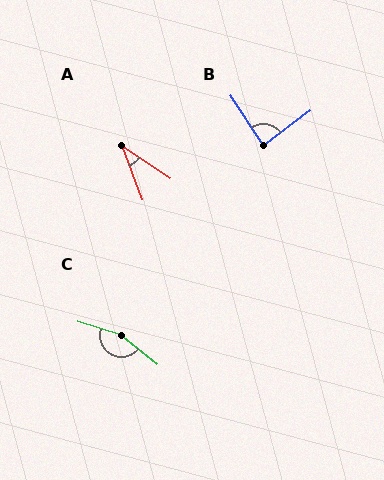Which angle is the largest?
C, at approximately 158 degrees.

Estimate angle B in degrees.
Approximately 86 degrees.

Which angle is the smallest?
A, at approximately 35 degrees.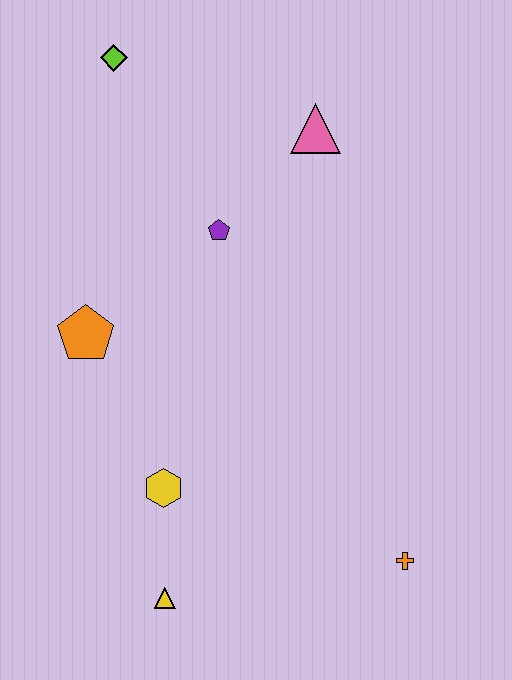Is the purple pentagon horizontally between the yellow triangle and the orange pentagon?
No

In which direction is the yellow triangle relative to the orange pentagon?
The yellow triangle is below the orange pentagon.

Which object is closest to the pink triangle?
The purple pentagon is closest to the pink triangle.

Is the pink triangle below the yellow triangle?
No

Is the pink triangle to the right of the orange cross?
No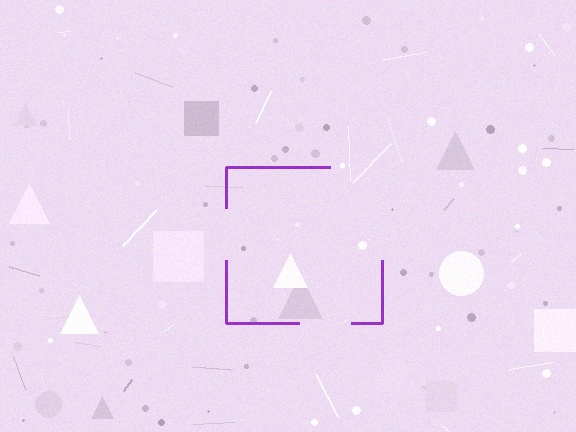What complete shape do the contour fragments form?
The contour fragments form a square.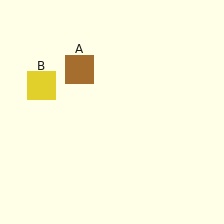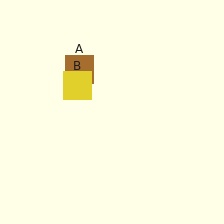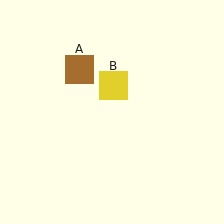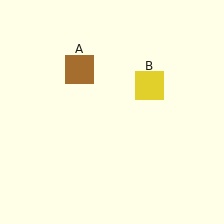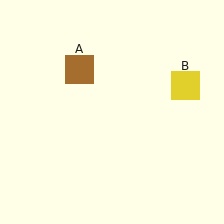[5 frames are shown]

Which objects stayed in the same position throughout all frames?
Brown square (object A) remained stationary.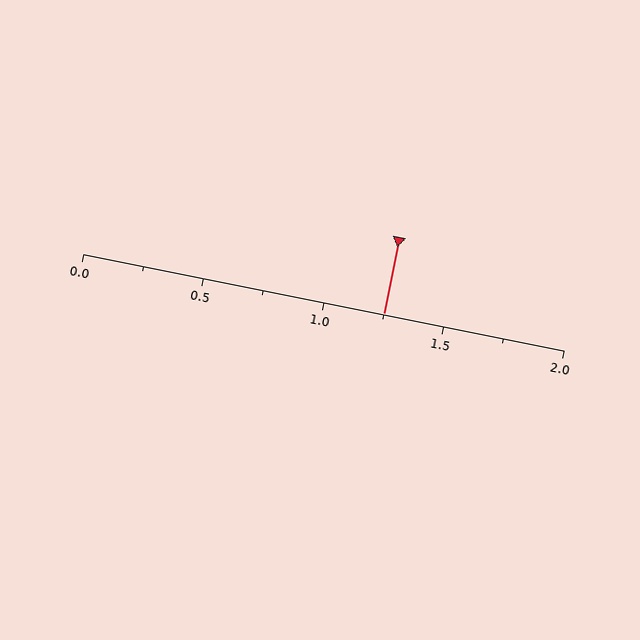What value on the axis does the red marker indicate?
The marker indicates approximately 1.25.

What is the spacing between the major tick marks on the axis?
The major ticks are spaced 0.5 apart.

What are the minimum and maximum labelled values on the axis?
The axis runs from 0.0 to 2.0.